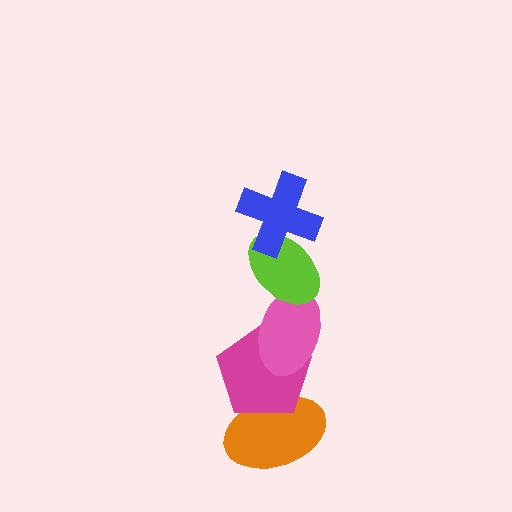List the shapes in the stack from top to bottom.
From top to bottom: the blue cross, the lime ellipse, the pink ellipse, the magenta pentagon, the orange ellipse.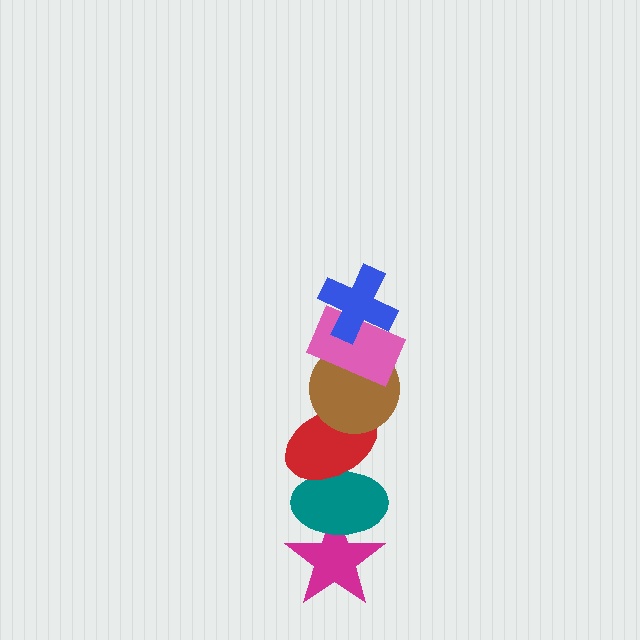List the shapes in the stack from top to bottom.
From top to bottom: the blue cross, the pink rectangle, the brown circle, the red ellipse, the teal ellipse, the magenta star.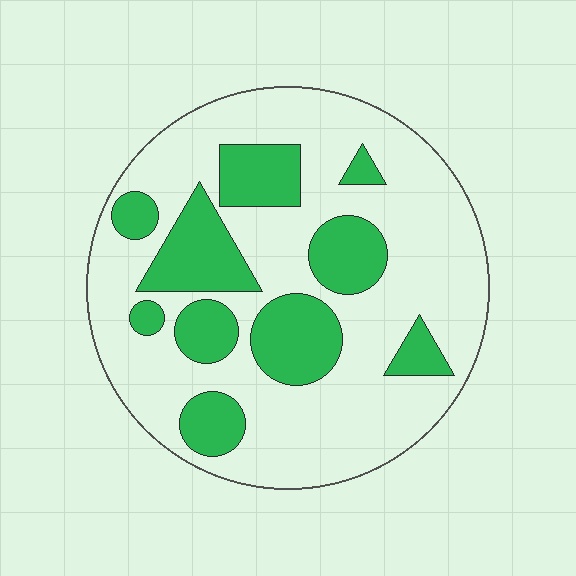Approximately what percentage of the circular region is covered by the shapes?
Approximately 30%.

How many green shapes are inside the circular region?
10.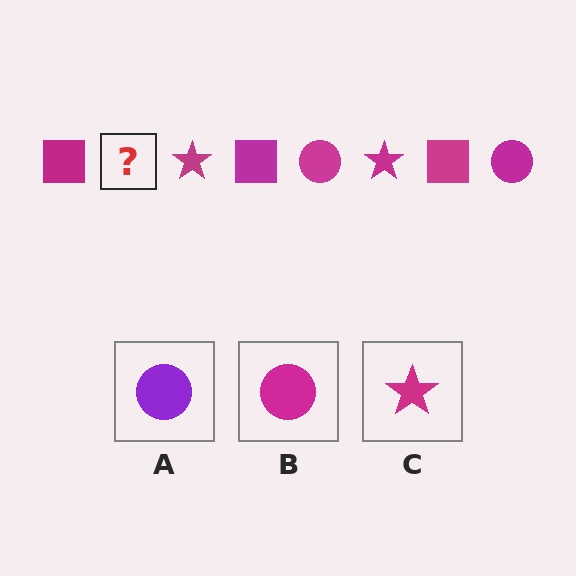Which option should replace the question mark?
Option B.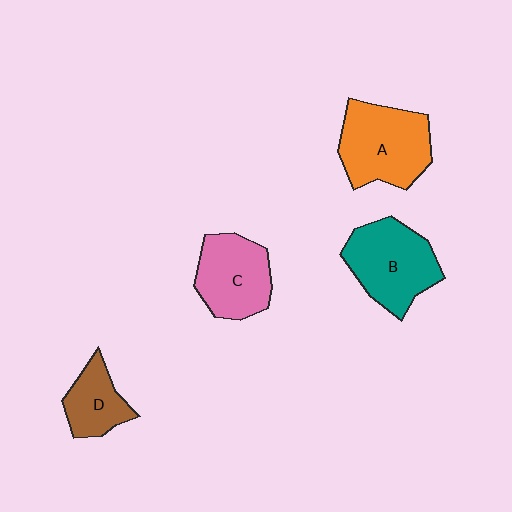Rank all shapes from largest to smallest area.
From largest to smallest: A (orange), B (teal), C (pink), D (brown).